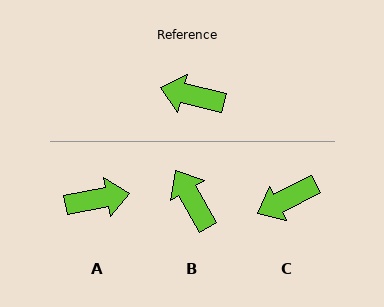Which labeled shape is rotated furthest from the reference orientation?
A, about 156 degrees away.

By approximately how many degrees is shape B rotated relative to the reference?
Approximately 47 degrees clockwise.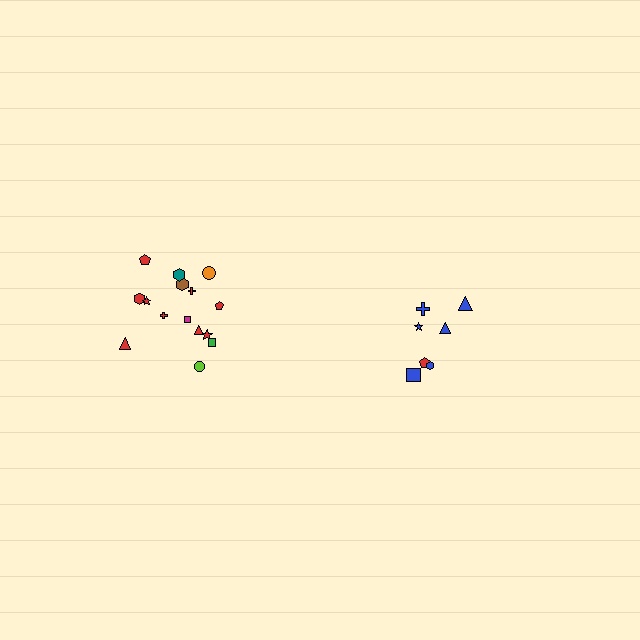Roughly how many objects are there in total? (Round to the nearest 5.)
Roughly 20 objects in total.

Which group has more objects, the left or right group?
The left group.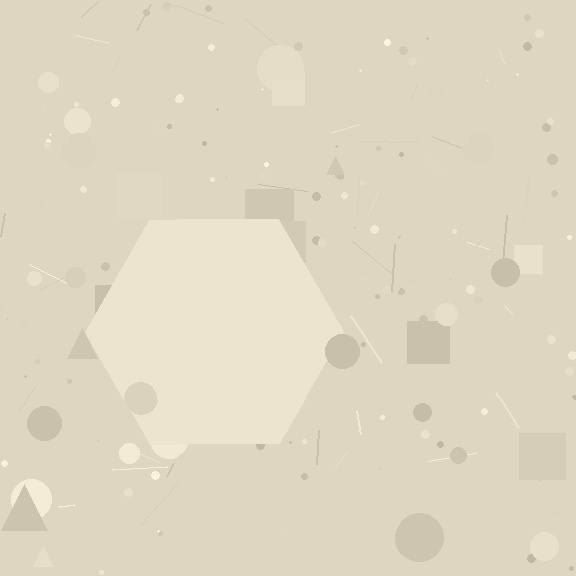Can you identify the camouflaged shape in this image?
The camouflaged shape is a hexagon.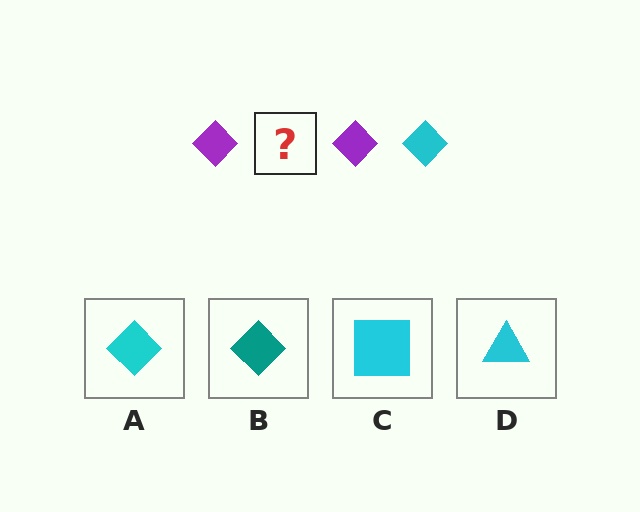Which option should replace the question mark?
Option A.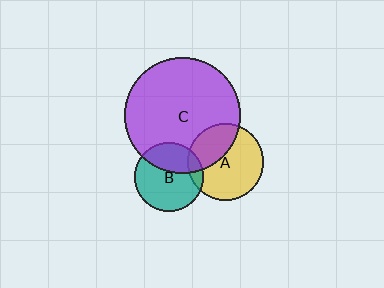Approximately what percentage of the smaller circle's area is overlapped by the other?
Approximately 35%.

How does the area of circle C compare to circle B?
Approximately 2.9 times.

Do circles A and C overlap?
Yes.